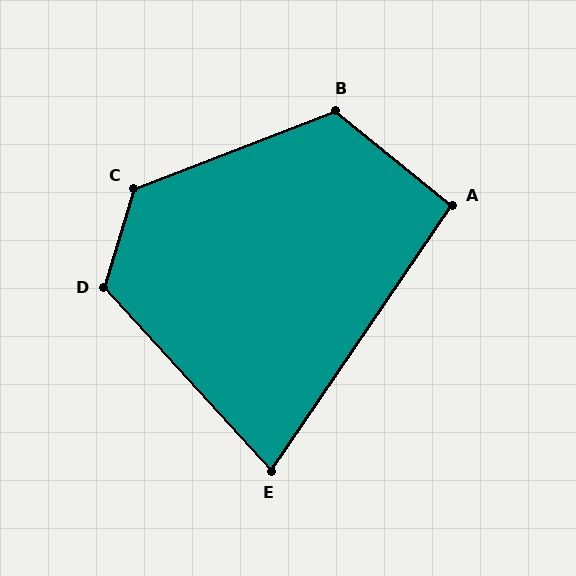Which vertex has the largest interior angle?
C, at approximately 128 degrees.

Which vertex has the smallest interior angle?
E, at approximately 77 degrees.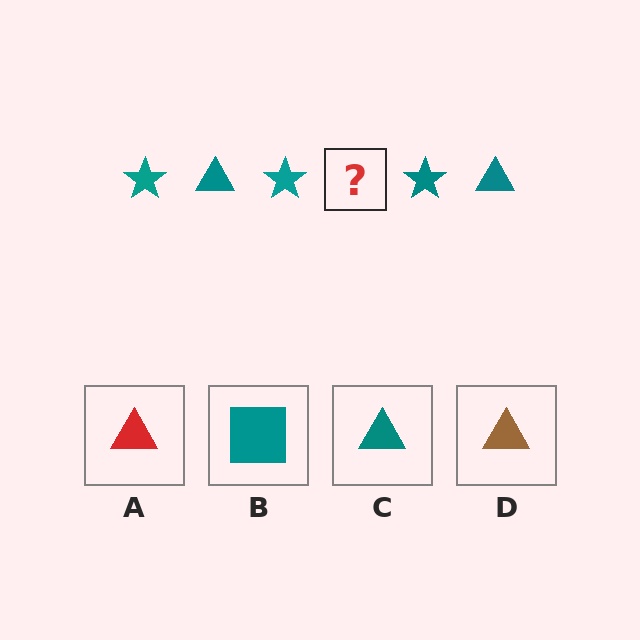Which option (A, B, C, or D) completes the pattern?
C.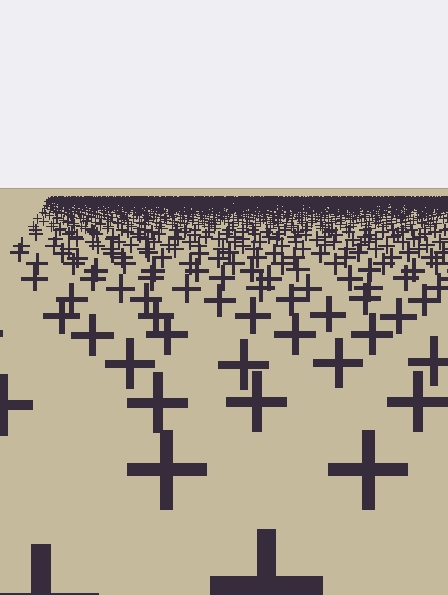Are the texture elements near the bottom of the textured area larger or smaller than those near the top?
Larger. Near the bottom, elements are closer to the viewer and appear at a bigger on-screen size.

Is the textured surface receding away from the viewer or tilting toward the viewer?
The surface is receding away from the viewer. Texture elements get smaller and denser toward the top.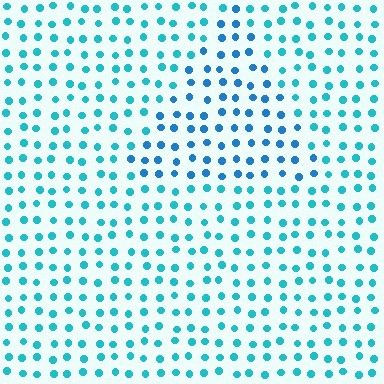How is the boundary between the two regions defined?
The boundary is defined purely by a slight shift in hue (about 24 degrees). Spacing, size, and orientation are identical on both sides.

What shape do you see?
I see a triangle.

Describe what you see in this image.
The image is filled with small cyan elements in a uniform arrangement. A triangle-shaped region is visible where the elements are tinted to a slightly different hue, forming a subtle color boundary.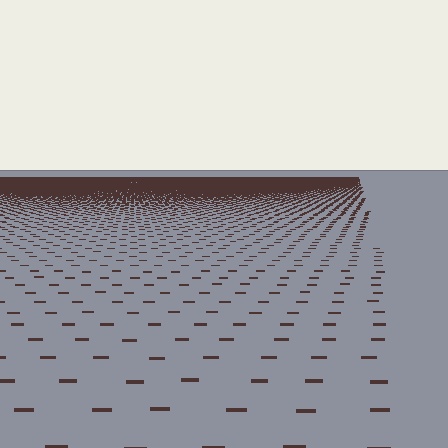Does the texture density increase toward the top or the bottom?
Density increases toward the top.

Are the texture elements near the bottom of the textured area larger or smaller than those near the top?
Larger. Near the bottom, elements are closer to the viewer and appear at a bigger on-screen size.